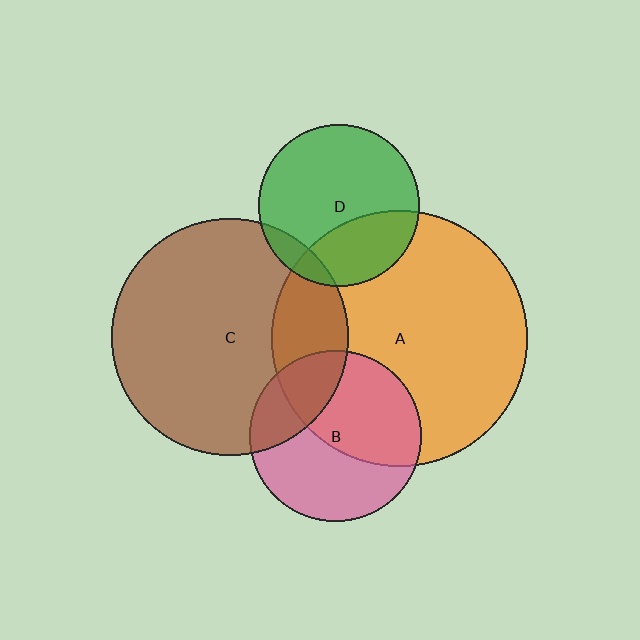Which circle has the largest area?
Circle A (orange).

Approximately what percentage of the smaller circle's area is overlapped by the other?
Approximately 10%.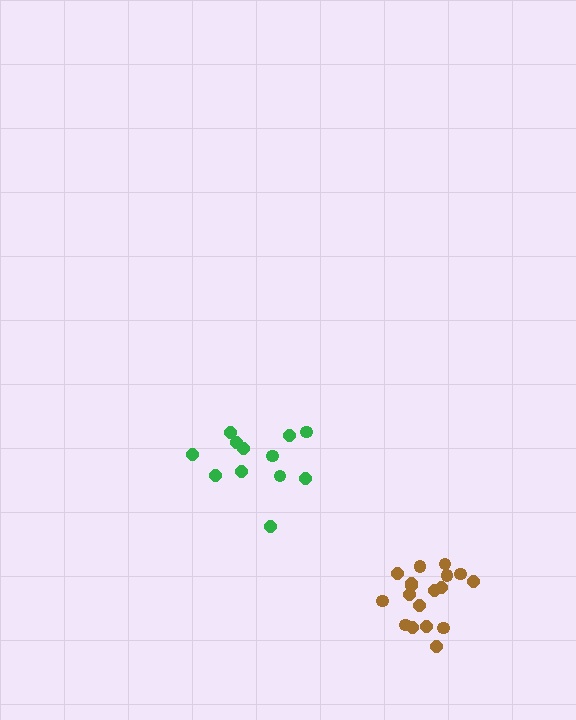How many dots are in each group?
Group 1: 18 dots, Group 2: 12 dots (30 total).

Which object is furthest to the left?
The green cluster is leftmost.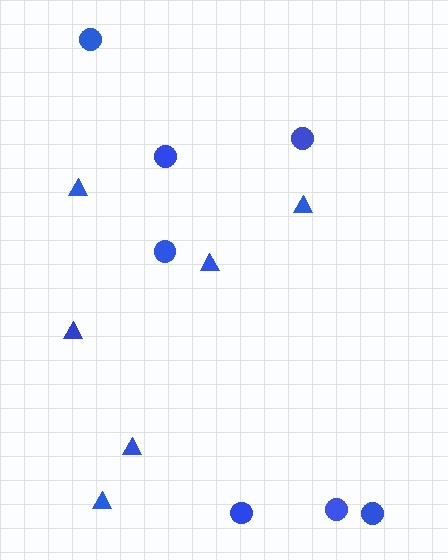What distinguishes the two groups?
There are 2 groups: one group of circles (7) and one group of triangles (6).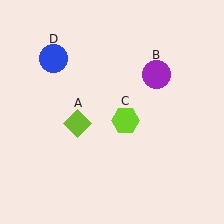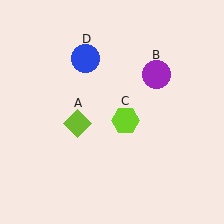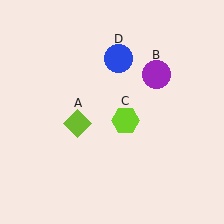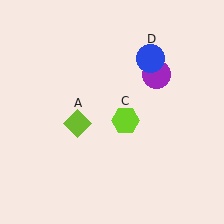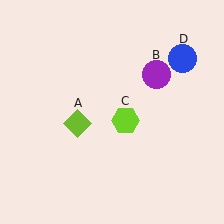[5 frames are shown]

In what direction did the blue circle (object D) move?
The blue circle (object D) moved right.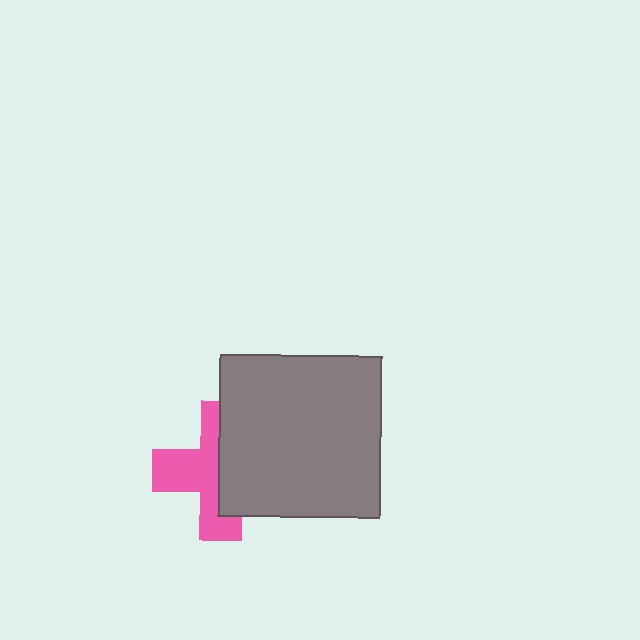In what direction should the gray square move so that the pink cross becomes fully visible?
The gray square should move right. That is the shortest direction to clear the overlap and leave the pink cross fully visible.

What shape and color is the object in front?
The object in front is a gray square.